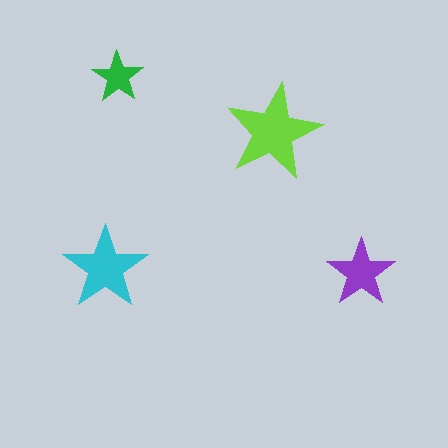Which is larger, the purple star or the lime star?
The lime one.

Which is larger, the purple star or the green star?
The purple one.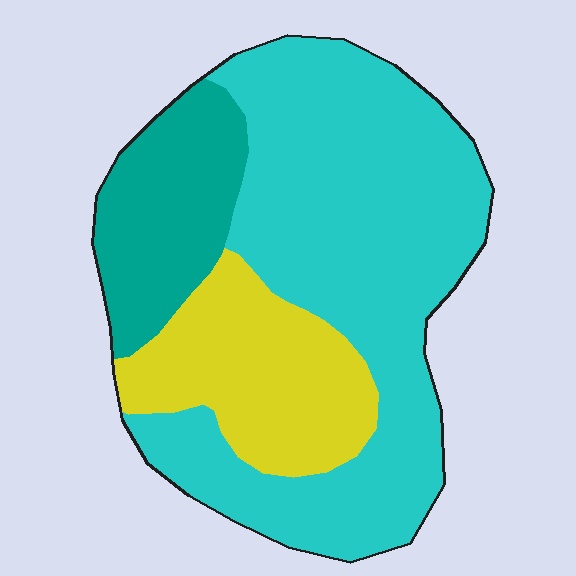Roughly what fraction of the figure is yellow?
Yellow takes up less than a quarter of the figure.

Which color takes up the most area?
Cyan, at roughly 60%.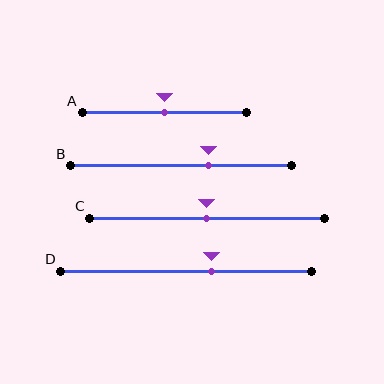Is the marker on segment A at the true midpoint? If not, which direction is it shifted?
Yes, the marker on segment A is at the true midpoint.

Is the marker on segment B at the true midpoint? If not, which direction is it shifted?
No, the marker on segment B is shifted to the right by about 12% of the segment length.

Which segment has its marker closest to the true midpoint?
Segment A has its marker closest to the true midpoint.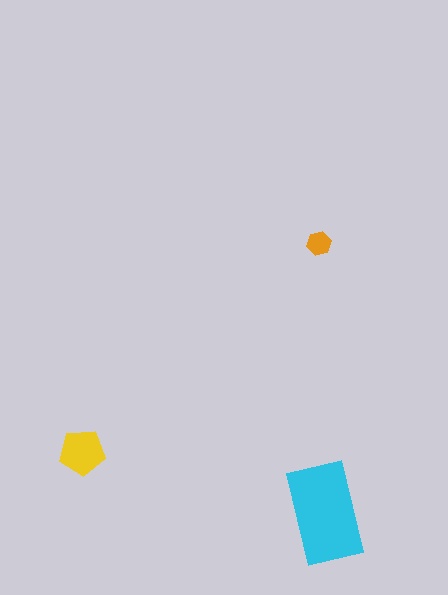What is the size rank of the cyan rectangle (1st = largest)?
1st.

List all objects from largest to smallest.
The cyan rectangle, the yellow pentagon, the orange hexagon.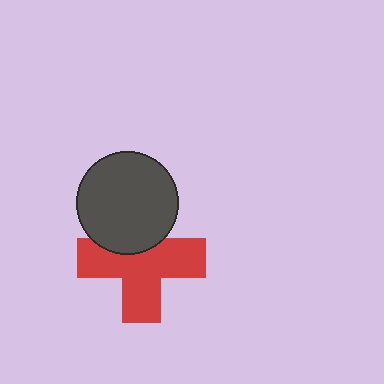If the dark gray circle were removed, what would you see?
You would see the complete red cross.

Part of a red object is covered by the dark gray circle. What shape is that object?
It is a cross.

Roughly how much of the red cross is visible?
Most of it is visible (roughly 69%).